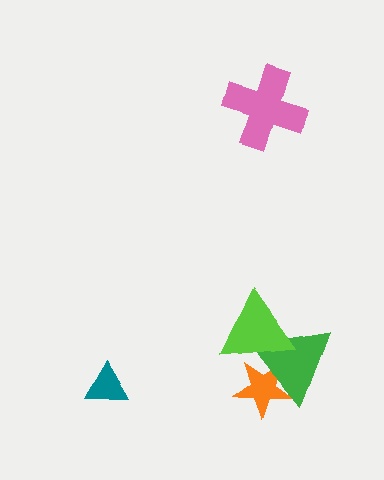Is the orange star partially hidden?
Yes, it is partially covered by another shape.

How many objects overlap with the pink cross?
0 objects overlap with the pink cross.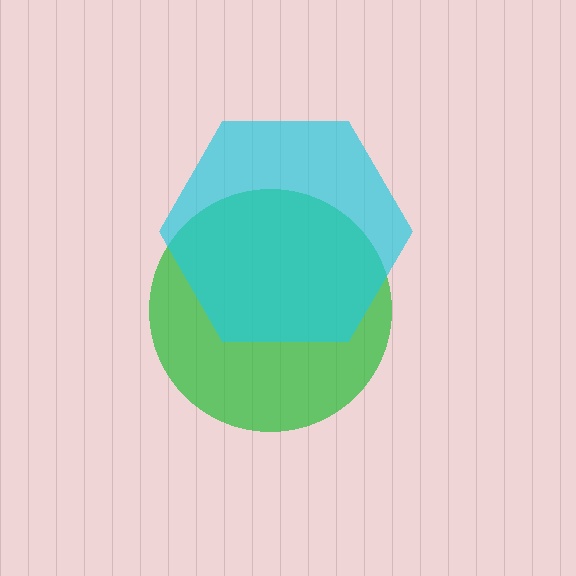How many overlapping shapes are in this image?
There are 2 overlapping shapes in the image.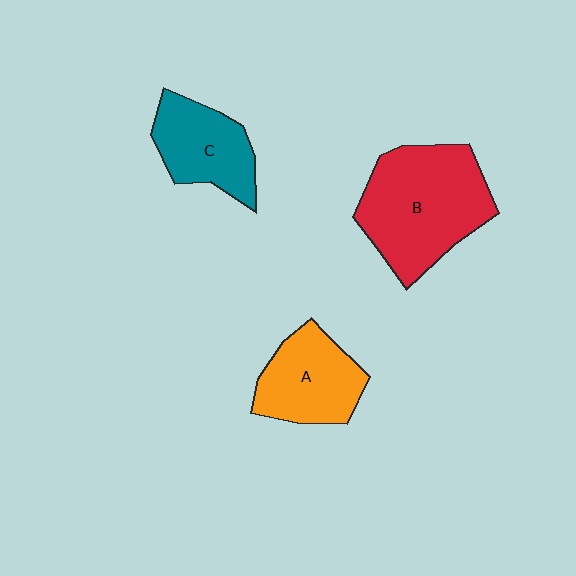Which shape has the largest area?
Shape B (red).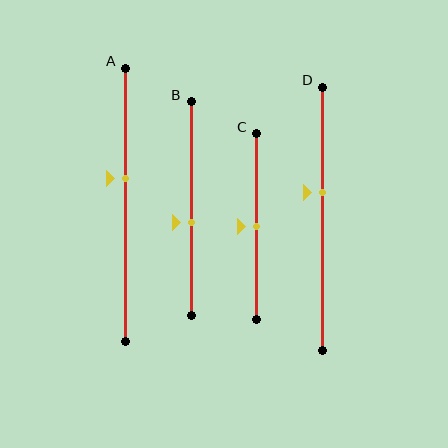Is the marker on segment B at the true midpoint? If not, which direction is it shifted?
No, the marker on segment B is shifted downward by about 7% of the segment length.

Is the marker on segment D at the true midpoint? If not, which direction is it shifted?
No, the marker on segment D is shifted upward by about 10% of the segment length.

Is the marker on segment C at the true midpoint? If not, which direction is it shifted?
Yes, the marker on segment C is at the true midpoint.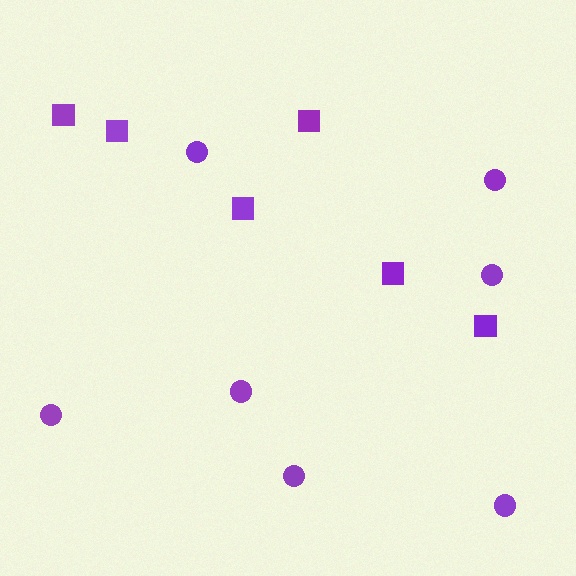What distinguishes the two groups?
There are 2 groups: one group of circles (7) and one group of squares (6).